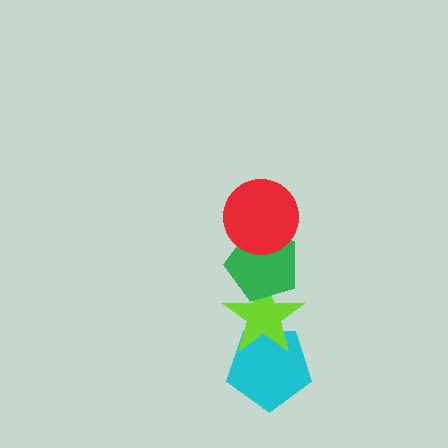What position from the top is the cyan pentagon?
The cyan pentagon is 4th from the top.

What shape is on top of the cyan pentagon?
The lime star is on top of the cyan pentagon.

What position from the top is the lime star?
The lime star is 3rd from the top.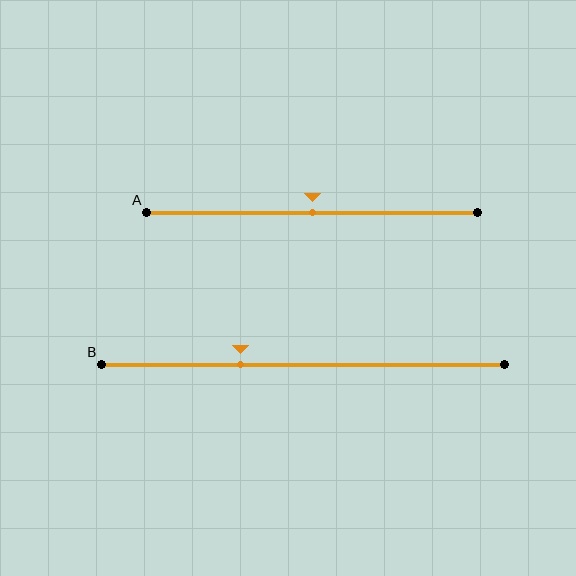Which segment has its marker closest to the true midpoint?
Segment A has its marker closest to the true midpoint.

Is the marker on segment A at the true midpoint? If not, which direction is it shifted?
Yes, the marker on segment A is at the true midpoint.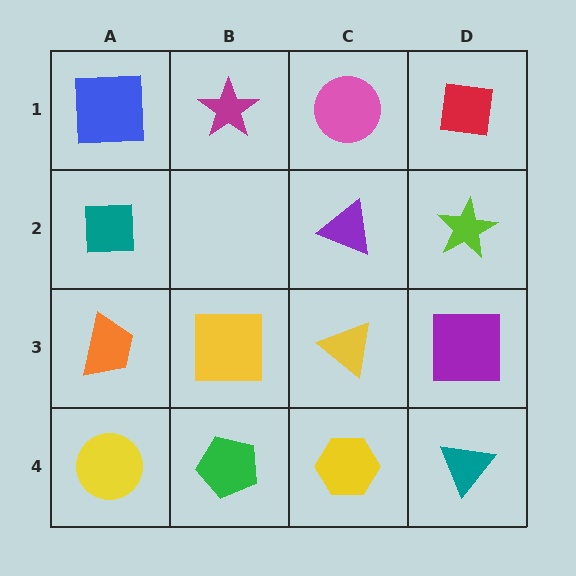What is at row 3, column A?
An orange trapezoid.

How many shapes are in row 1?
4 shapes.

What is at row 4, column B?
A green pentagon.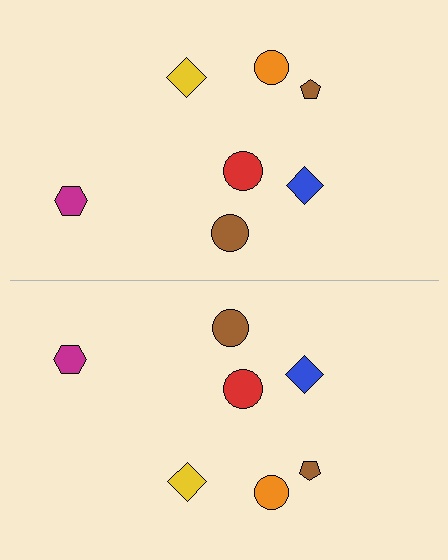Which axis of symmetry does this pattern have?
The pattern has a horizontal axis of symmetry running through the center of the image.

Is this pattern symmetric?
Yes, this pattern has bilateral (reflection) symmetry.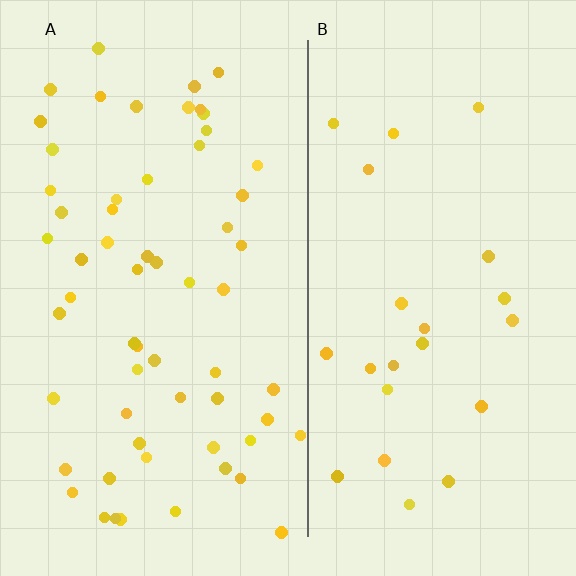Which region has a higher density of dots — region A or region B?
A (the left).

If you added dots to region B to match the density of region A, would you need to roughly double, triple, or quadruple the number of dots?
Approximately triple.